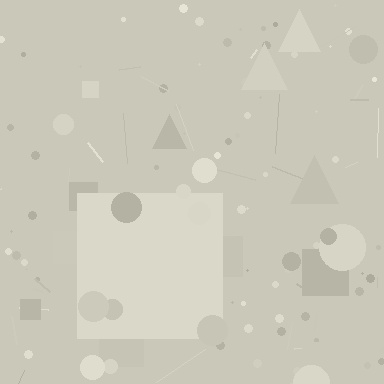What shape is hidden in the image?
A square is hidden in the image.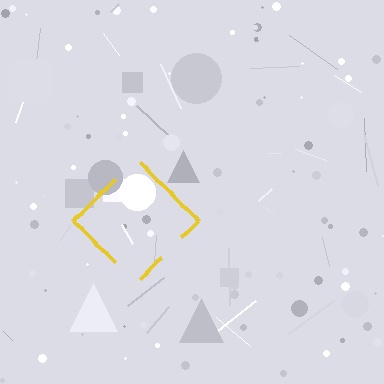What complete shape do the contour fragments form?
The contour fragments form a diamond.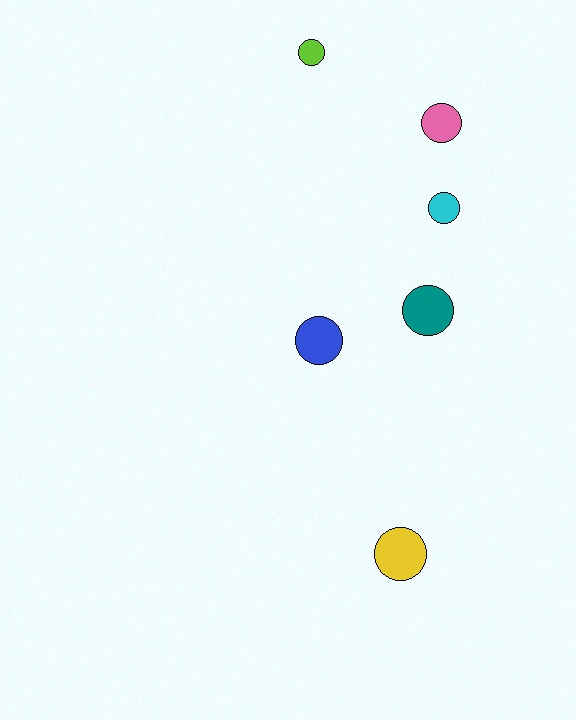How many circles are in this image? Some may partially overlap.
There are 6 circles.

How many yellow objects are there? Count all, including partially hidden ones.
There is 1 yellow object.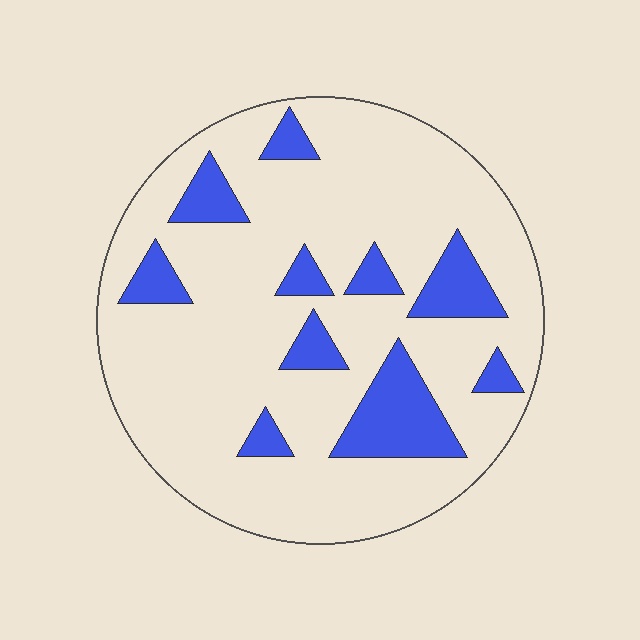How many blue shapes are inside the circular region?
10.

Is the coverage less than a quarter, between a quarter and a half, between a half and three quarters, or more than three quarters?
Less than a quarter.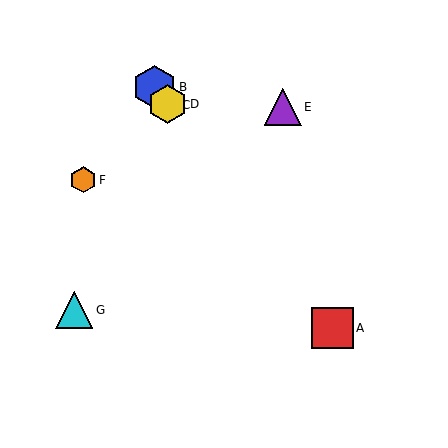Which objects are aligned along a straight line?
Objects A, B, C, D are aligned along a straight line.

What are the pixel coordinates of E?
Object E is at (283, 107).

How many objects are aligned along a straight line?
4 objects (A, B, C, D) are aligned along a straight line.